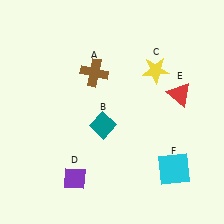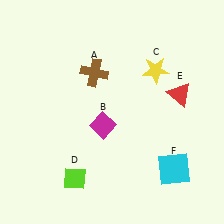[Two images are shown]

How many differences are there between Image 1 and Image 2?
There are 2 differences between the two images.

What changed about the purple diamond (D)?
In Image 1, D is purple. In Image 2, it changed to lime.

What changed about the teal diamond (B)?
In Image 1, B is teal. In Image 2, it changed to magenta.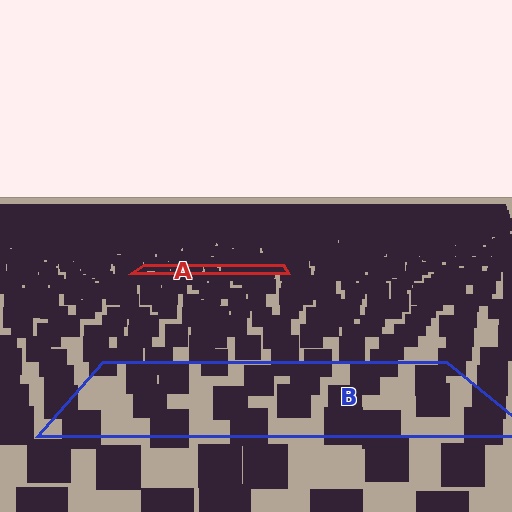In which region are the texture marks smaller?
The texture marks are smaller in region A, because it is farther away.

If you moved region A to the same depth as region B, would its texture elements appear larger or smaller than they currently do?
They would appear larger. At a closer depth, the same texture elements are projected at a bigger on-screen size.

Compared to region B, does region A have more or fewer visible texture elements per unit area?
Region A has more texture elements per unit area — they are packed more densely because it is farther away.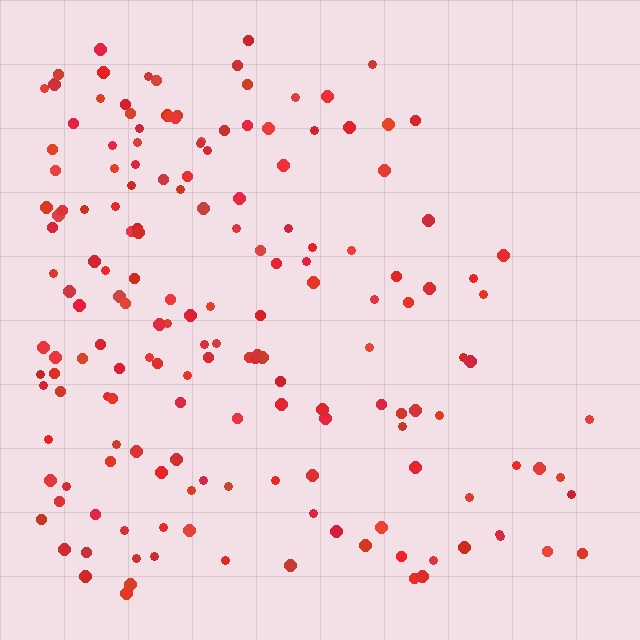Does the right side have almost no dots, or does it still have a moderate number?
Still a moderate number, just noticeably fewer than the left.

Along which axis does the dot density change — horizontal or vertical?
Horizontal.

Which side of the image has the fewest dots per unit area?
The right.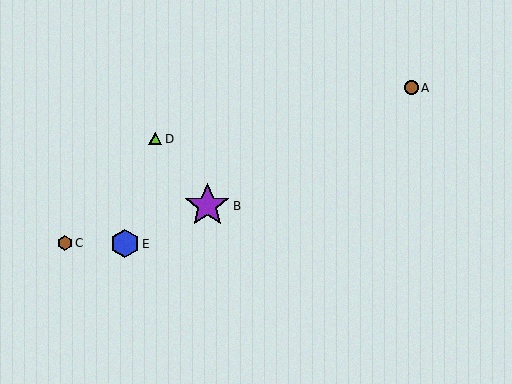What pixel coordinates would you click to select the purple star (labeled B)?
Click at (207, 206) to select the purple star B.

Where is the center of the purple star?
The center of the purple star is at (207, 206).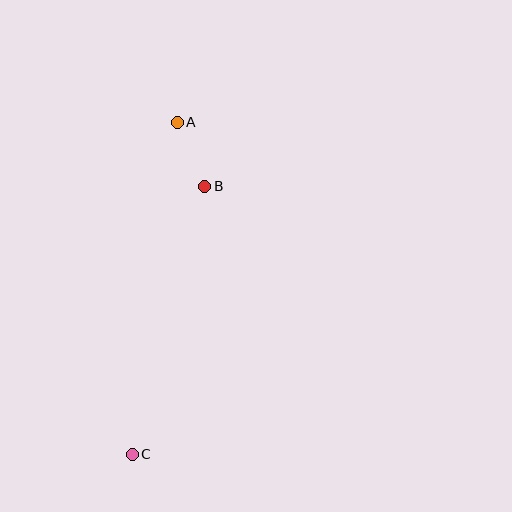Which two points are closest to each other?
Points A and B are closest to each other.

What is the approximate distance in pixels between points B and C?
The distance between B and C is approximately 278 pixels.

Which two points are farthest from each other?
Points A and C are farthest from each other.